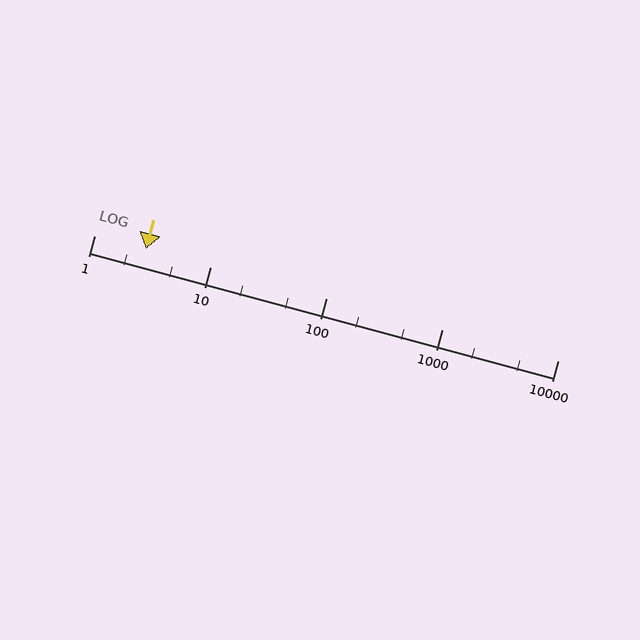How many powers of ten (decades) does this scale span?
The scale spans 4 decades, from 1 to 10000.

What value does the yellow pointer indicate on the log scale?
The pointer indicates approximately 2.8.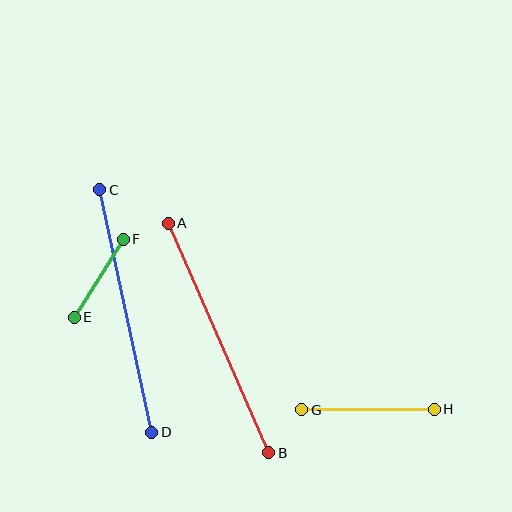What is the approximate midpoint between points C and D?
The midpoint is at approximately (126, 311) pixels.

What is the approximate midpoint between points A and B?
The midpoint is at approximately (219, 338) pixels.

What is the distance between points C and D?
The distance is approximately 248 pixels.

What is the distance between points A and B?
The distance is approximately 250 pixels.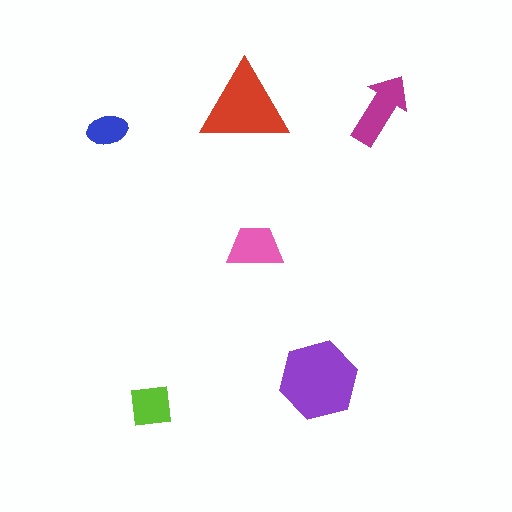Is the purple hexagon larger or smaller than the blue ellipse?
Larger.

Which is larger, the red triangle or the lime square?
The red triangle.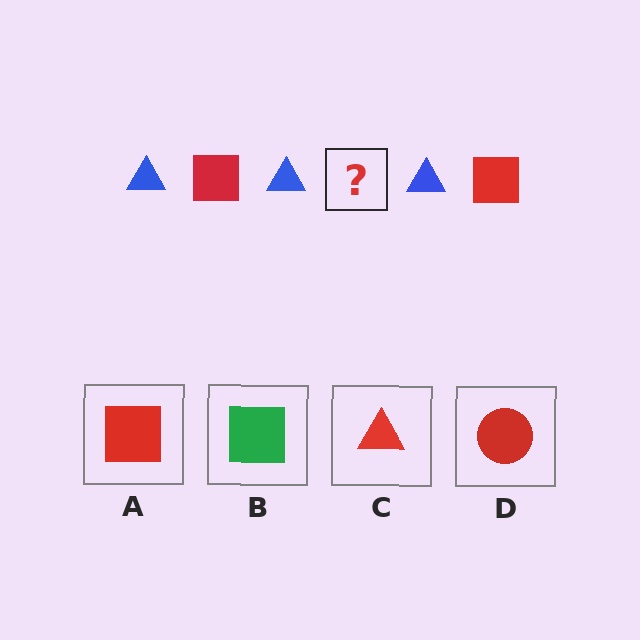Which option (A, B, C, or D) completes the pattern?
A.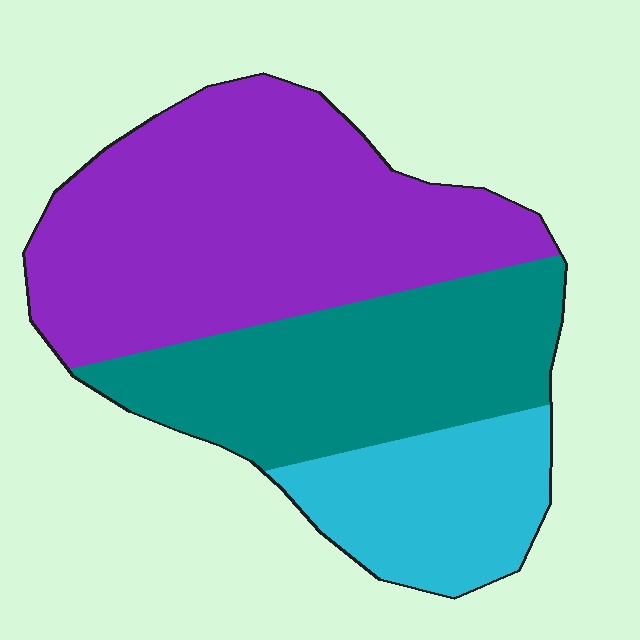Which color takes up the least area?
Cyan, at roughly 20%.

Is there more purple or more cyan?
Purple.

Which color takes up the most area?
Purple, at roughly 50%.